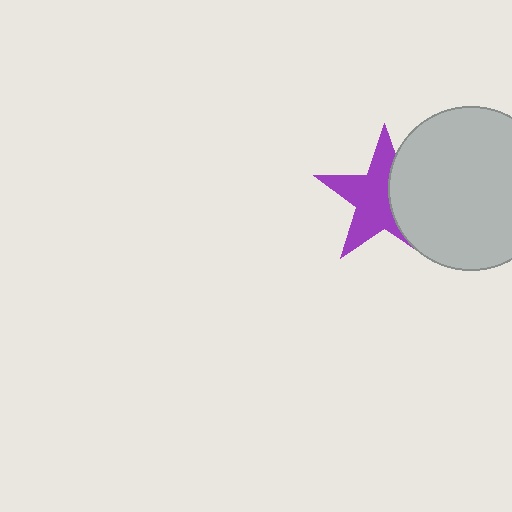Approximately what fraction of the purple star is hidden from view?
Roughly 38% of the purple star is hidden behind the light gray circle.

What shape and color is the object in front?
The object in front is a light gray circle.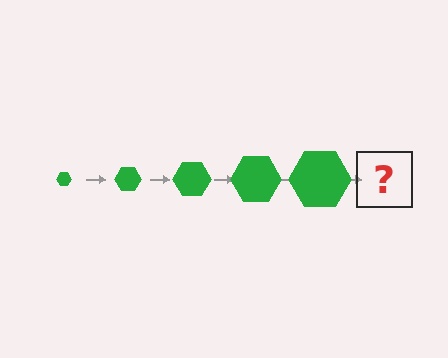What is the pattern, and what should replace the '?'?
The pattern is that the hexagon gets progressively larger each step. The '?' should be a green hexagon, larger than the previous one.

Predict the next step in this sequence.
The next step is a green hexagon, larger than the previous one.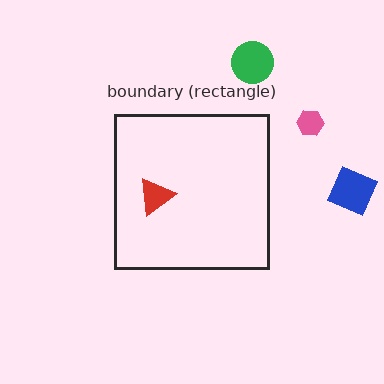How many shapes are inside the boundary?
1 inside, 3 outside.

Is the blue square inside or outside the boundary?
Outside.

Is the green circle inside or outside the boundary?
Outside.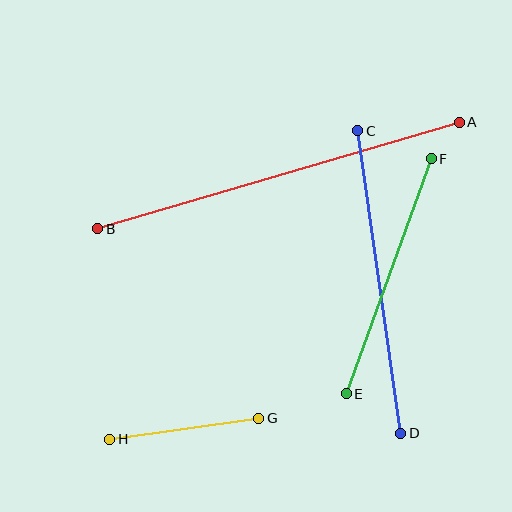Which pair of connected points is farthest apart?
Points A and B are farthest apart.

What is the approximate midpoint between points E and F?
The midpoint is at approximately (389, 276) pixels.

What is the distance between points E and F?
The distance is approximately 250 pixels.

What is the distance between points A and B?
The distance is approximately 376 pixels.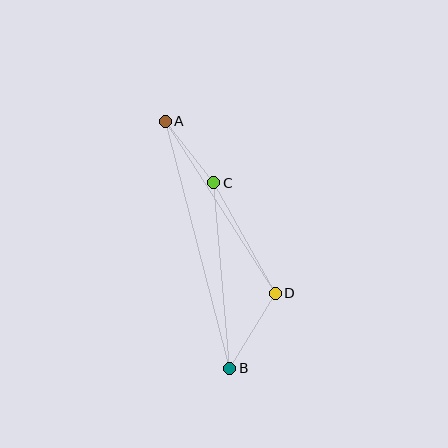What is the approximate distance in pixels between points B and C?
The distance between B and C is approximately 186 pixels.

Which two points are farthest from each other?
Points A and B are farthest from each other.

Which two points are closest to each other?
Points A and C are closest to each other.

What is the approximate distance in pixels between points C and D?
The distance between C and D is approximately 126 pixels.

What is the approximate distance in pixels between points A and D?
The distance between A and D is approximately 204 pixels.